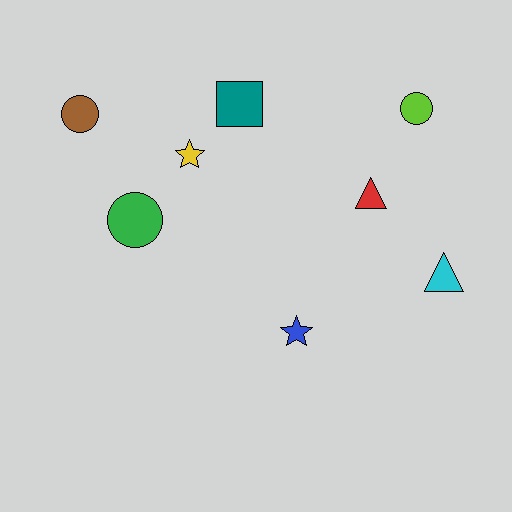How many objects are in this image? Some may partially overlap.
There are 8 objects.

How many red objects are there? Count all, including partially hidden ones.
There is 1 red object.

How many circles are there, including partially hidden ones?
There are 3 circles.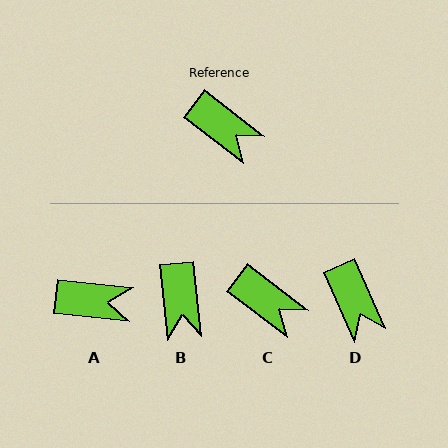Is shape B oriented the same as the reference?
No, it is off by about 47 degrees.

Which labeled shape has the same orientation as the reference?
C.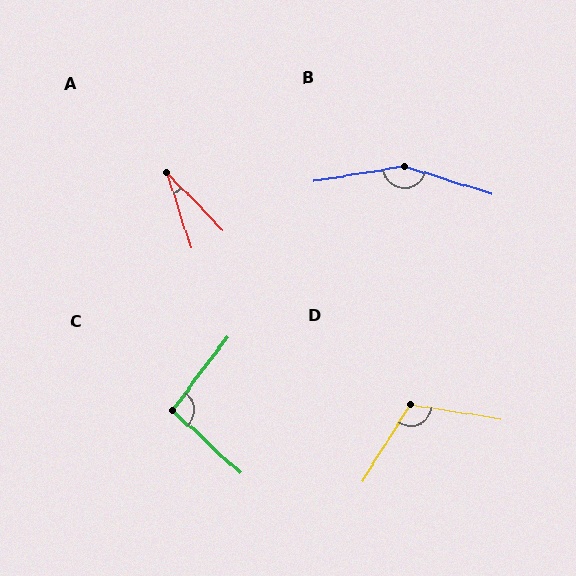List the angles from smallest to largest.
A (27°), C (96°), D (113°), B (153°).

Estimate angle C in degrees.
Approximately 96 degrees.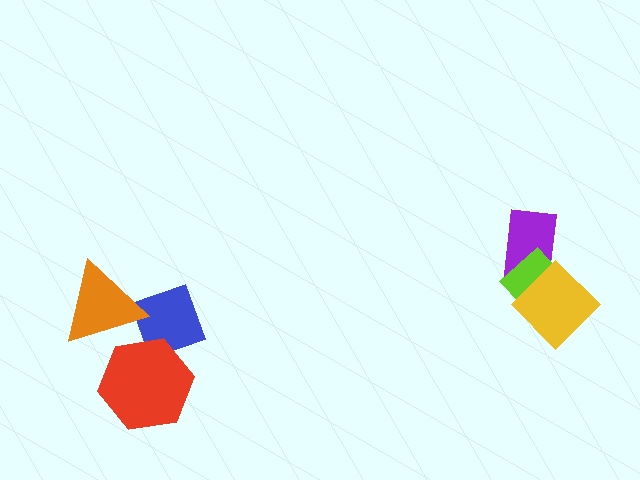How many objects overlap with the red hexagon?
1 object overlaps with the red hexagon.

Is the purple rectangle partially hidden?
Yes, it is partially covered by another shape.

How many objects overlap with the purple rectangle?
2 objects overlap with the purple rectangle.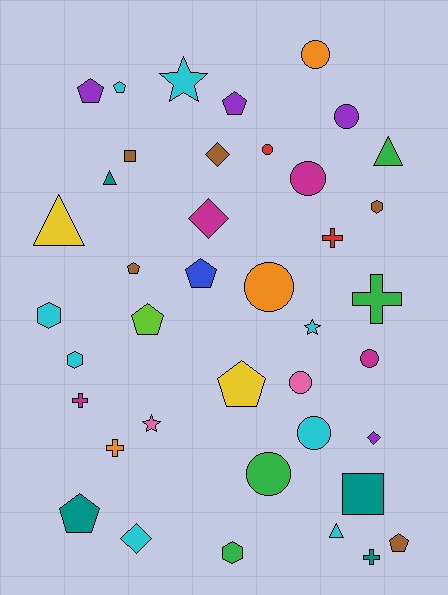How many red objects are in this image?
There are 2 red objects.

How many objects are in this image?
There are 40 objects.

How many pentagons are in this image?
There are 9 pentagons.